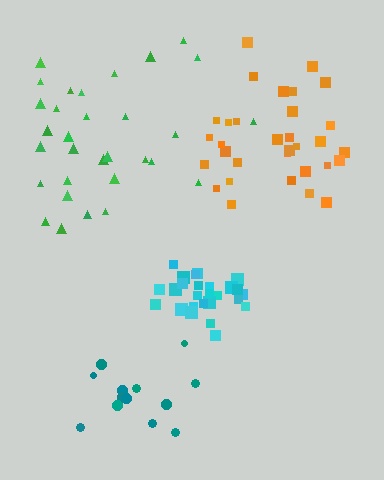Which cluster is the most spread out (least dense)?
Green.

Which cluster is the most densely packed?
Cyan.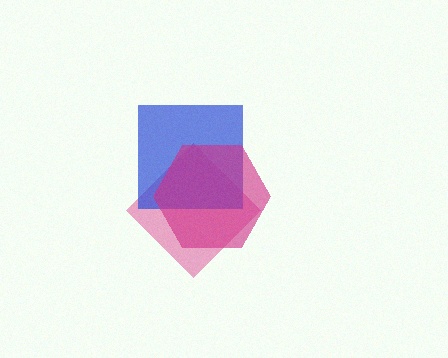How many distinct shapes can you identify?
There are 3 distinct shapes: a pink diamond, a blue square, a magenta hexagon.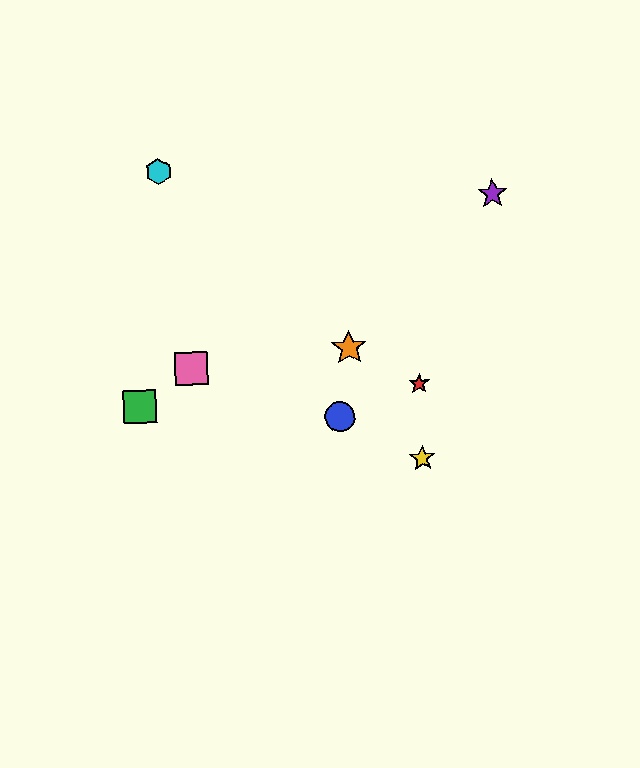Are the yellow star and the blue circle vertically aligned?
No, the yellow star is at x≈422 and the blue circle is at x≈340.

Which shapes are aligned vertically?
The red star, the yellow star are aligned vertically.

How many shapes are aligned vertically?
2 shapes (the red star, the yellow star) are aligned vertically.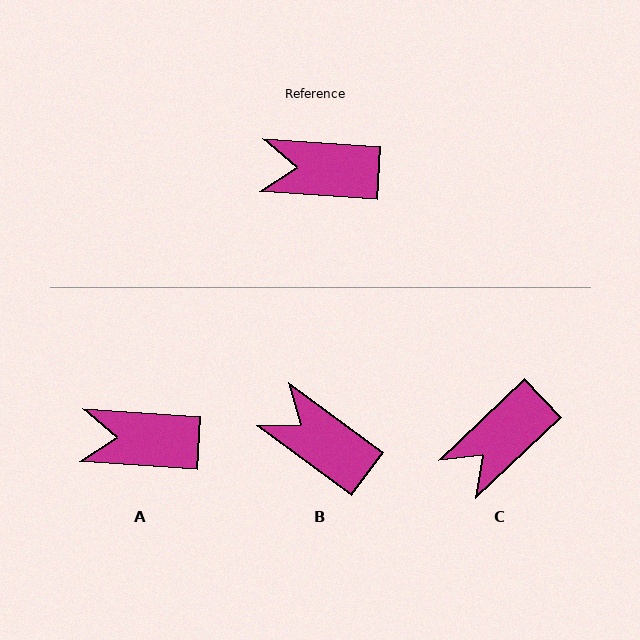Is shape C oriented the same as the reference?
No, it is off by about 48 degrees.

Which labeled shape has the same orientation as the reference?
A.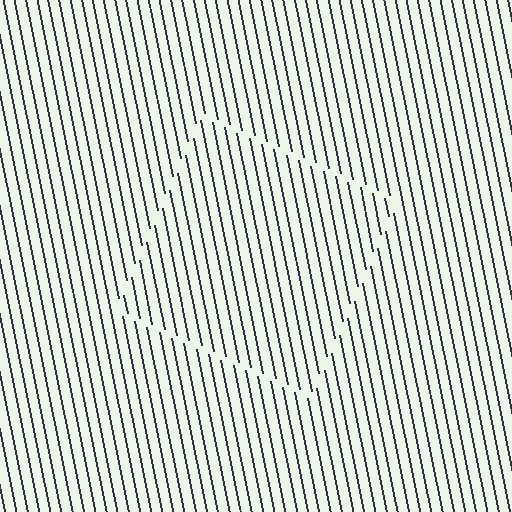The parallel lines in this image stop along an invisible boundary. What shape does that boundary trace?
An illusory square. The interior of the shape contains the same grating, shifted by half a period — the contour is defined by the phase discontinuity where line-ends from the inner and outer gratings abut.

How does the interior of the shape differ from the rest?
The interior of the shape contains the same grating, shifted by half a period — the contour is defined by the phase discontinuity where line-ends from the inner and outer gratings abut.